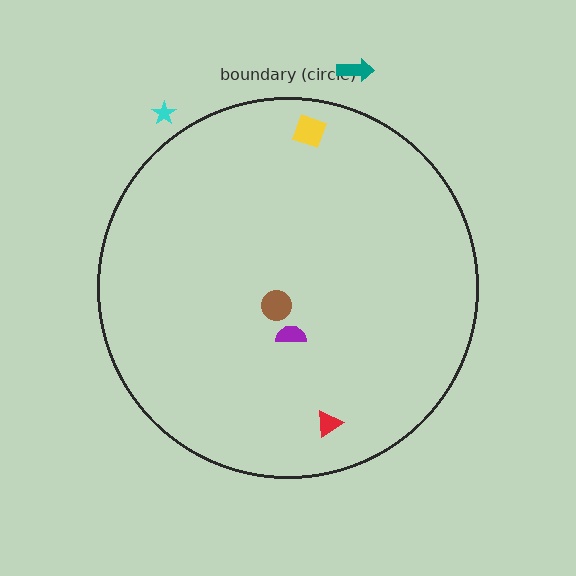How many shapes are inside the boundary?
4 inside, 2 outside.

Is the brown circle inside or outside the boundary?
Inside.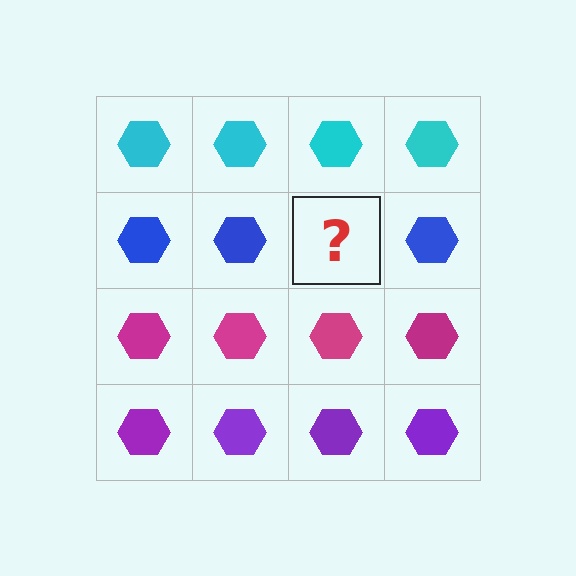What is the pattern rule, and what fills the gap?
The rule is that each row has a consistent color. The gap should be filled with a blue hexagon.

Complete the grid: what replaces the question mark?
The question mark should be replaced with a blue hexagon.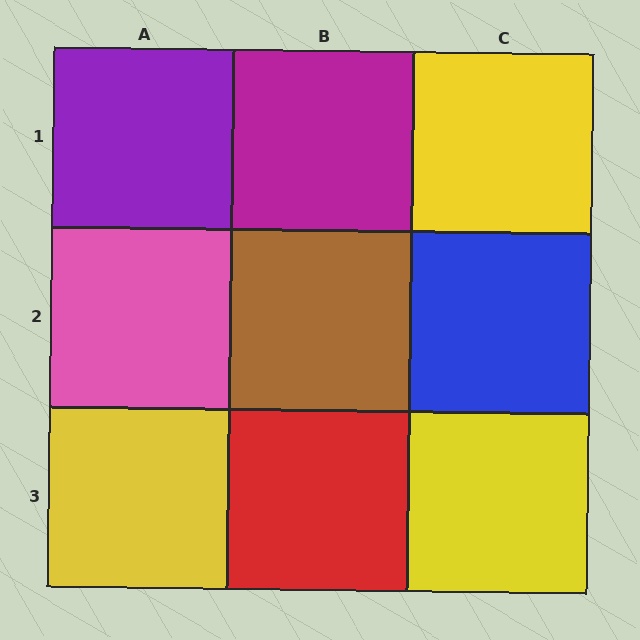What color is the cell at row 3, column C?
Yellow.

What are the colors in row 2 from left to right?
Pink, brown, blue.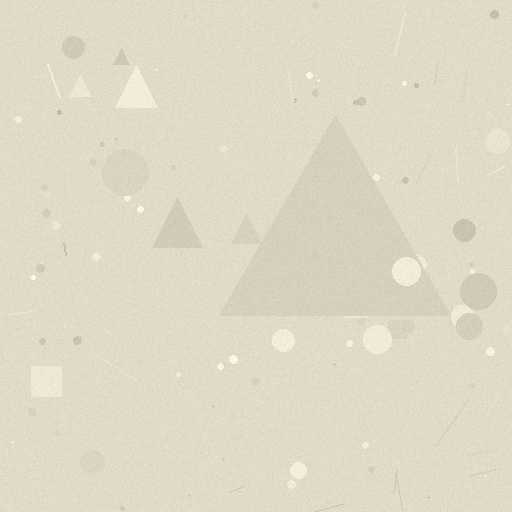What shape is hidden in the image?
A triangle is hidden in the image.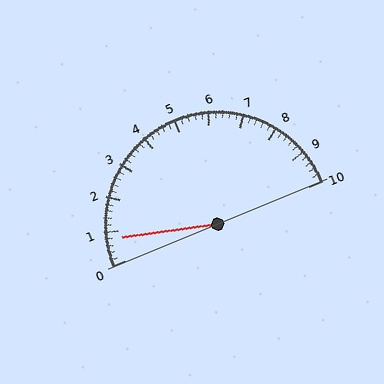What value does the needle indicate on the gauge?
The needle indicates approximately 0.8.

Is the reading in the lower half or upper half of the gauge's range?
The reading is in the lower half of the range (0 to 10).